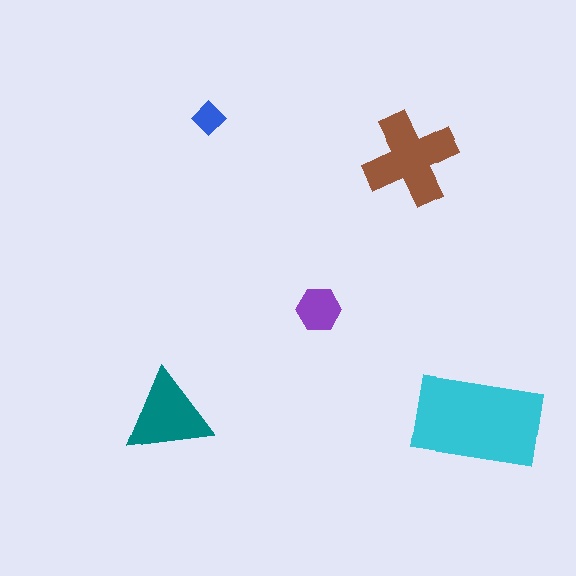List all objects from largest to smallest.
The cyan rectangle, the brown cross, the teal triangle, the purple hexagon, the blue diamond.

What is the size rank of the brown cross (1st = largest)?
2nd.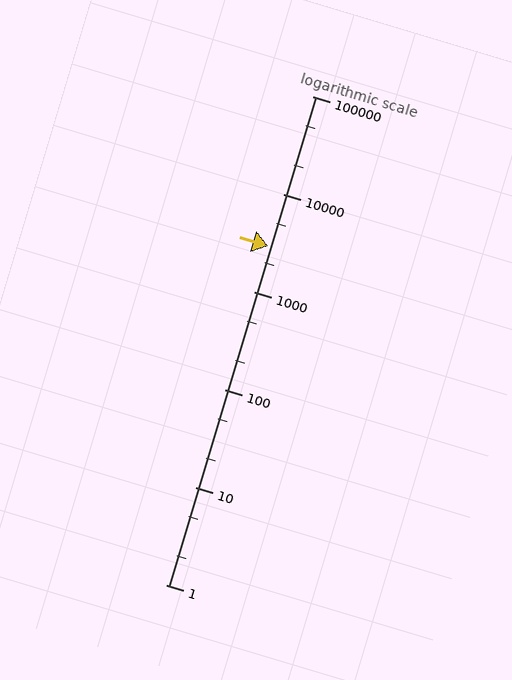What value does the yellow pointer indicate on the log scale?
The pointer indicates approximately 2900.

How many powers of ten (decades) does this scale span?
The scale spans 5 decades, from 1 to 100000.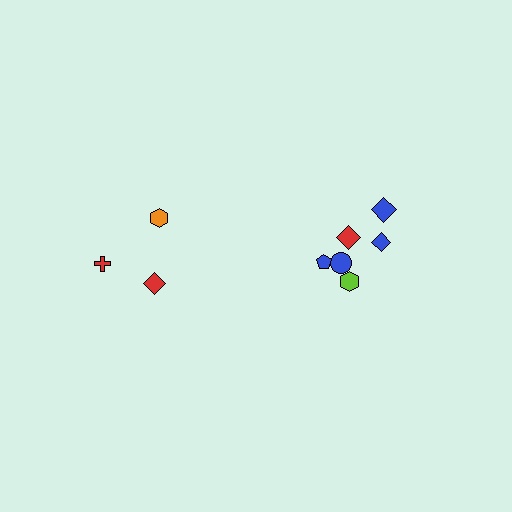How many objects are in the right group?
There are 6 objects.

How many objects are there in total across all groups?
There are 9 objects.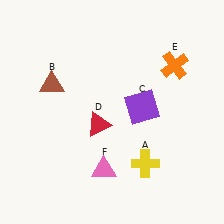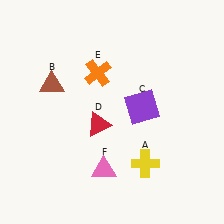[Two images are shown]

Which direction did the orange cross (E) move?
The orange cross (E) moved left.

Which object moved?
The orange cross (E) moved left.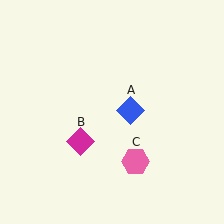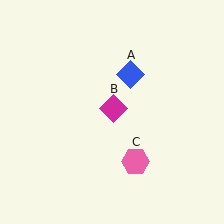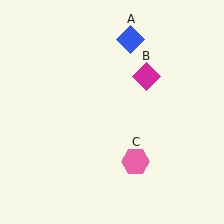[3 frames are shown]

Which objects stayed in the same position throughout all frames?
Pink hexagon (object C) remained stationary.